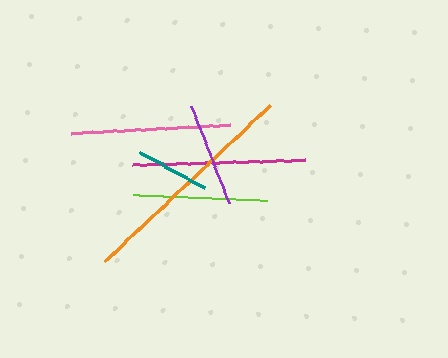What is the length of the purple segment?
The purple segment is approximately 105 pixels long.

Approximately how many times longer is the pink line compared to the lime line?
The pink line is approximately 1.2 times the length of the lime line.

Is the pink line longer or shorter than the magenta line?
The magenta line is longer than the pink line.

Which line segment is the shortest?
The teal line is the shortest at approximately 73 pixels.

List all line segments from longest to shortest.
From longest to shortest: orange, magenta, pink, lime, purple, teal.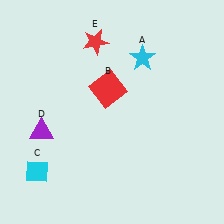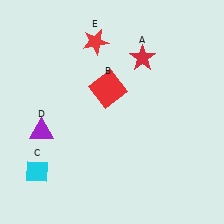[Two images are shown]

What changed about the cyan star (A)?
In Image 1, A is cyan. In Image 2, it changed to red.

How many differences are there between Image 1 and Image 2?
There is 1 difference between the two images.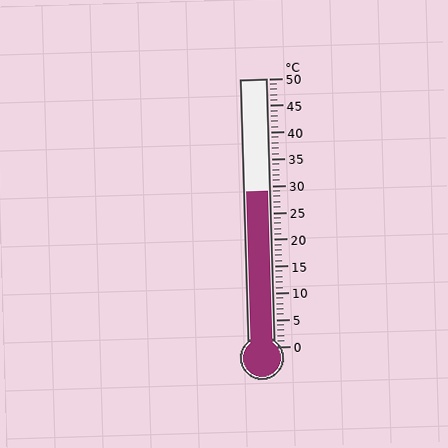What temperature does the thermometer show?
The thermometer shows approximately 29°C.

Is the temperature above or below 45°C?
The temperature is below 45°C.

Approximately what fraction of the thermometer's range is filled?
The thermometer is filled to approximately 60% of its range.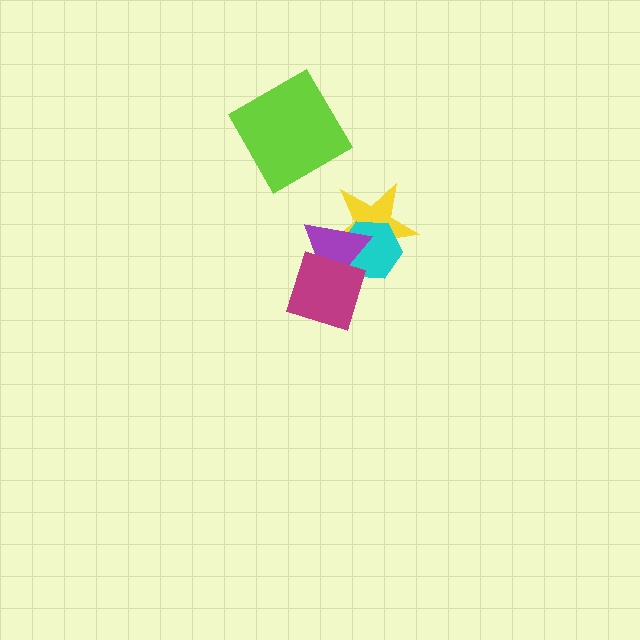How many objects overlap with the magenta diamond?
3 objects overlap with the magenta diamond.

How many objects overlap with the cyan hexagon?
3 objects overlap with the cyan hexagon.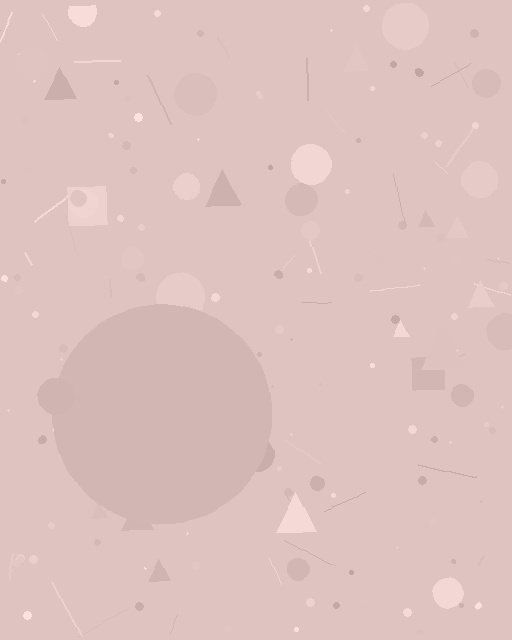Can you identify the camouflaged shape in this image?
The camouflaged shape is a circle.